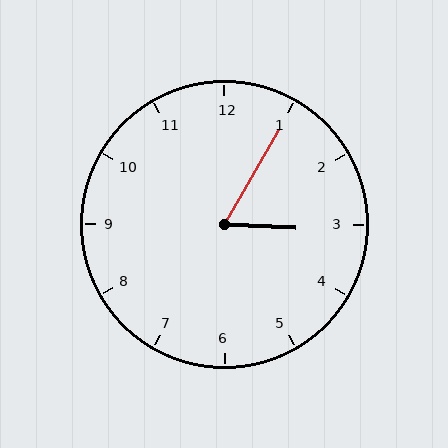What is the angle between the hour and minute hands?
Approximately 62 degrees.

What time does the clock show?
3:05.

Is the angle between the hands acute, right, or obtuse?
It is acute.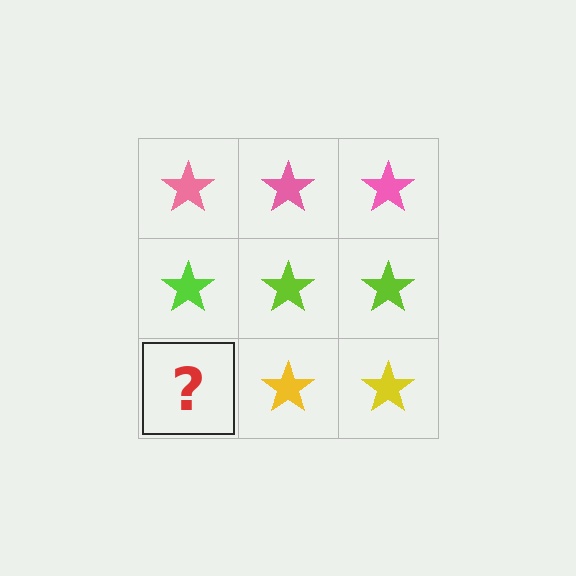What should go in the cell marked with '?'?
The missing cell should contain a yellow star.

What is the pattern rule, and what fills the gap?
The rule is that each row has a consistent color. The gap should be filled with a yellow star.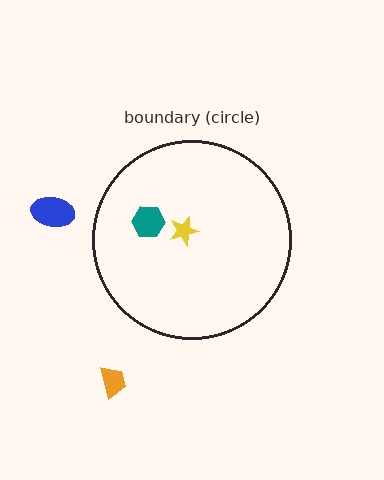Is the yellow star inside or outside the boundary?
Inside.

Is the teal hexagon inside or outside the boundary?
Inside.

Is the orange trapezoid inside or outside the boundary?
Outside.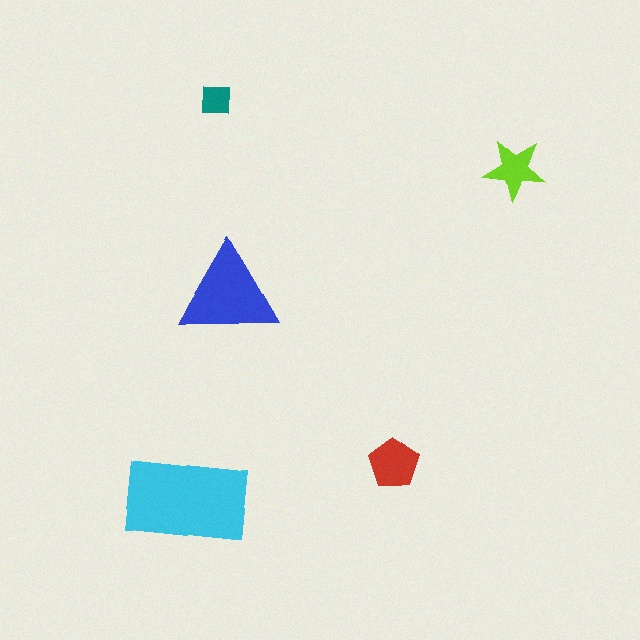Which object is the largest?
The cyan rectangle.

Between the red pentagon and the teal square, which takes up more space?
The red pentagon.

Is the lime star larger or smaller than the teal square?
Larger.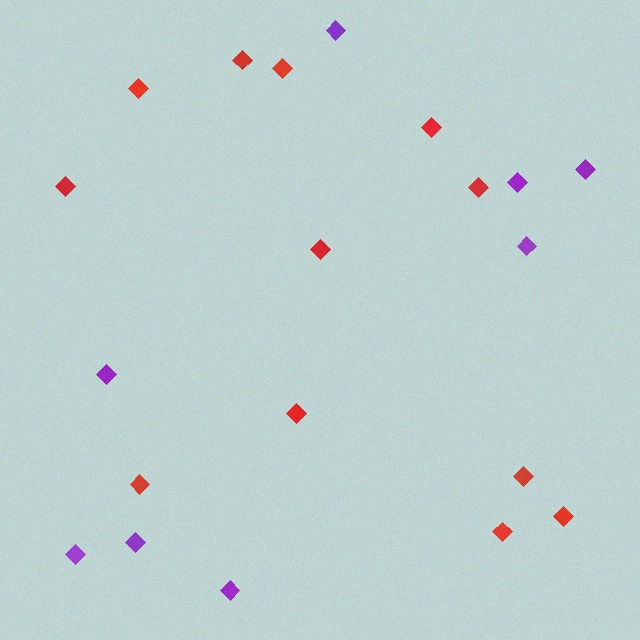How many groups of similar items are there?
There are 2 groups: one group of red diamonds (12) and one group of purple diamonds (8).